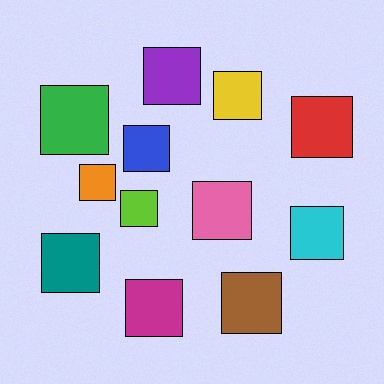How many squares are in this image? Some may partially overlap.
There are 12 squares.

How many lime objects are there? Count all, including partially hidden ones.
There is 1 lime object.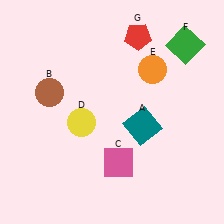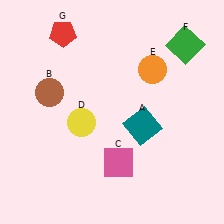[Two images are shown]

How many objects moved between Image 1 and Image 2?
1 object moved between the two images.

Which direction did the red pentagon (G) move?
The red pentagon (G) moved left.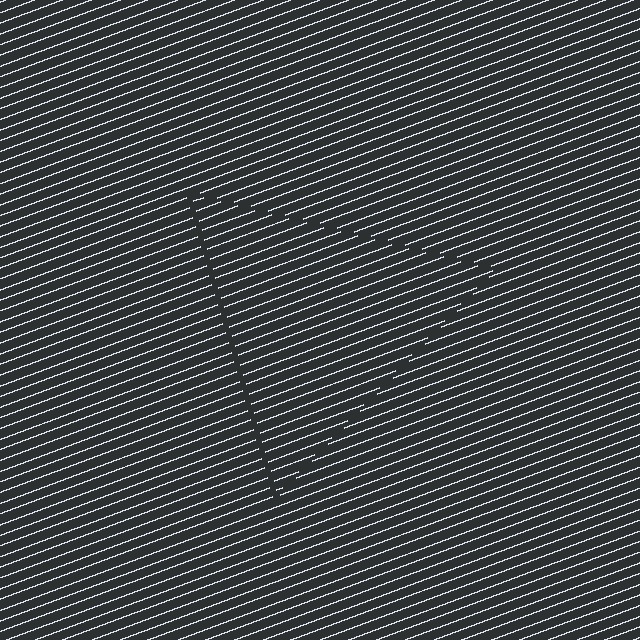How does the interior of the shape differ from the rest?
The interior of the shape contains the same grating, shifted by half a period — the contour is defined by the phase discontinuity where line-ends from the inner and outer gratings abut.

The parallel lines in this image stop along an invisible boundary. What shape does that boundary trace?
An illusory triangle. The interior of the shape contains the same grating, shifted by half a period — the contour is defined by the phase discontinuity where line-ends from the inner and outer gratings abut.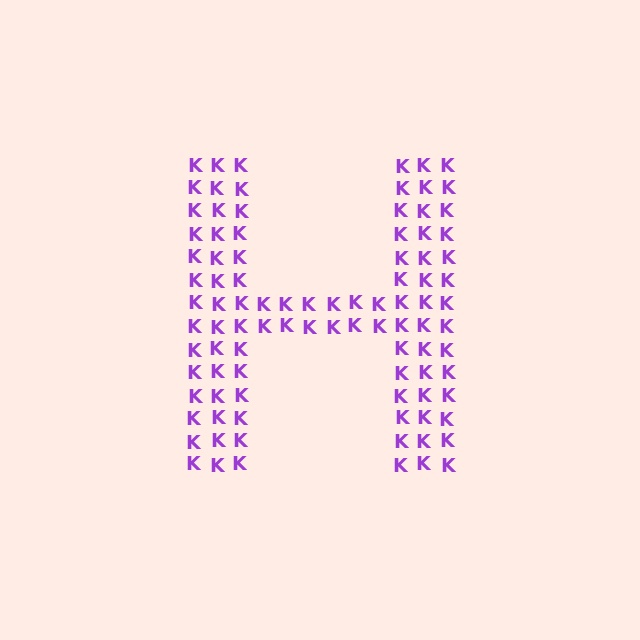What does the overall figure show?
The overall figure shows the letter H.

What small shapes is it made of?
It is made of small letter K's.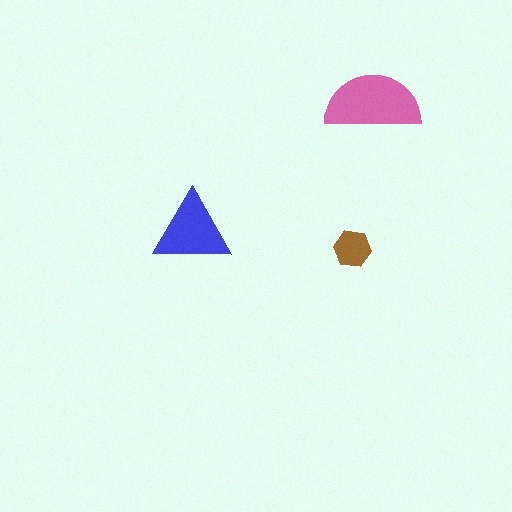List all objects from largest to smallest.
The pink semicircle, the blue triangle, the brown hexagon.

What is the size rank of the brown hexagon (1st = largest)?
3rd.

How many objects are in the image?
There are 3 objects in the image.